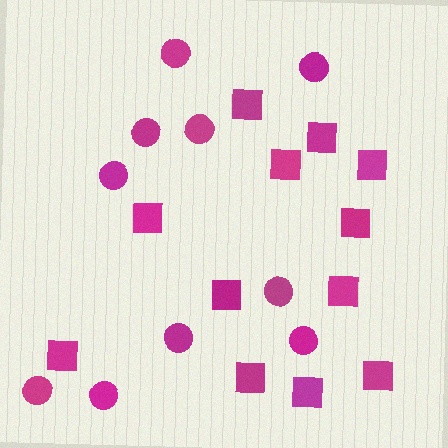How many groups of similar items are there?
There are 2 groups: one group of circles (10) and one group of squares (12).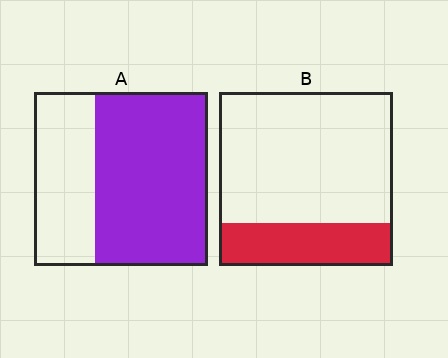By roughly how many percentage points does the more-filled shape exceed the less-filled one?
By roughly 40 percentage points (A over B).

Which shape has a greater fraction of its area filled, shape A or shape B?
Shape A.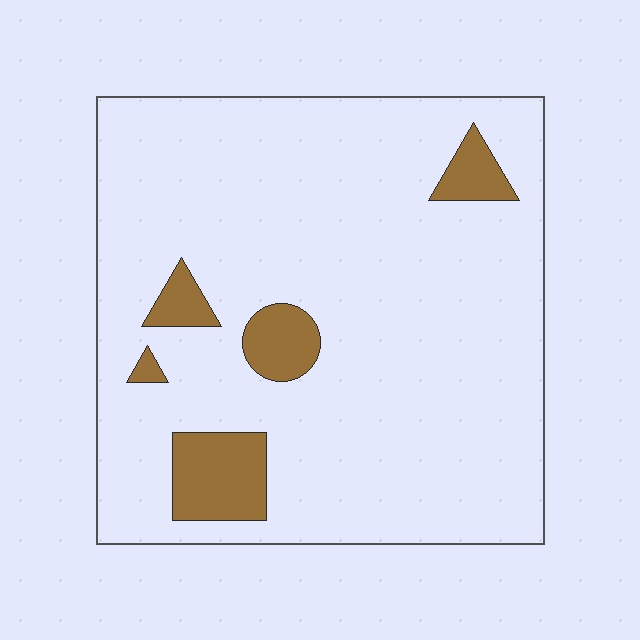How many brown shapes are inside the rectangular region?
5.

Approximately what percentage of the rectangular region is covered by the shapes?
Approximately 10%.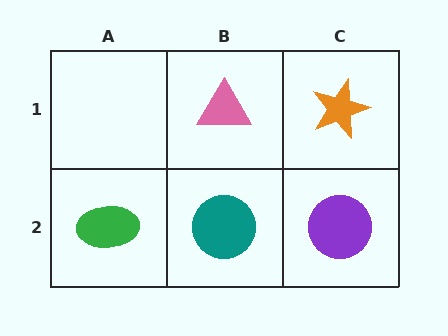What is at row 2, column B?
A teal circle.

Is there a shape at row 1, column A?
No, that cell is empty.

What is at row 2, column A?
A green ellipse.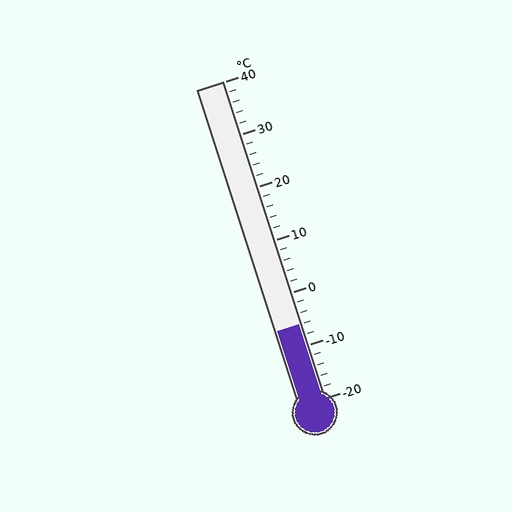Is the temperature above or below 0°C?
The temperature is below 0°C.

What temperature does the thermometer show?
The thermometer shows approximately -6°C.